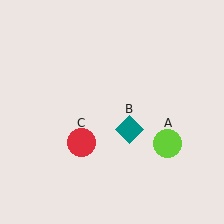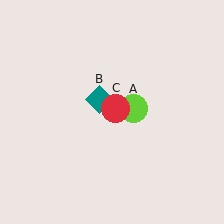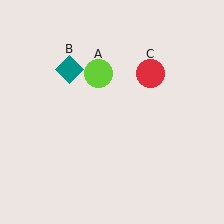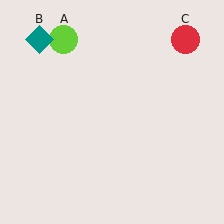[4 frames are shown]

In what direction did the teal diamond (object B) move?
The teal diamond (object B) moved up and to the left.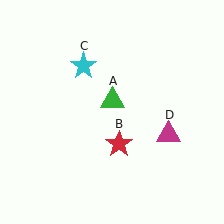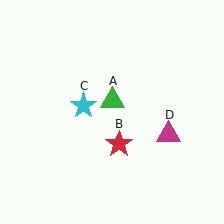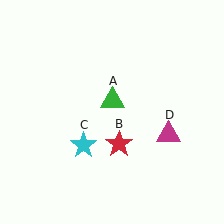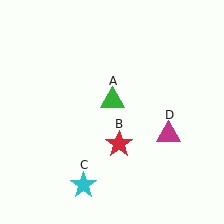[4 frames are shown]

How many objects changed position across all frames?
1 object changed position: cyan star (object C).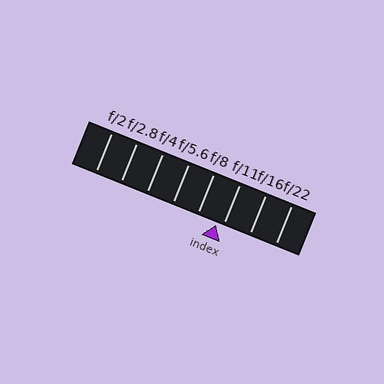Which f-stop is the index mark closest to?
The index mark is closest to f/11.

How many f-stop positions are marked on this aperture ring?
There are 8 f-stop positions marked.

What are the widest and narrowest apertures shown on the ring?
The widest aperture shown is f/2 and the narrowest is f/22.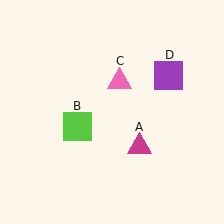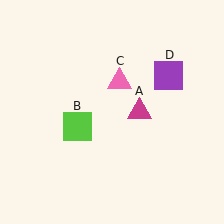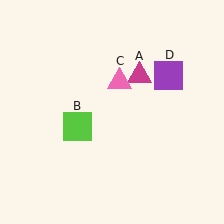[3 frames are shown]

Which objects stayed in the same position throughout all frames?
Lime square (object B) and pink triangle (object C) and purple square (object D) remained stationary.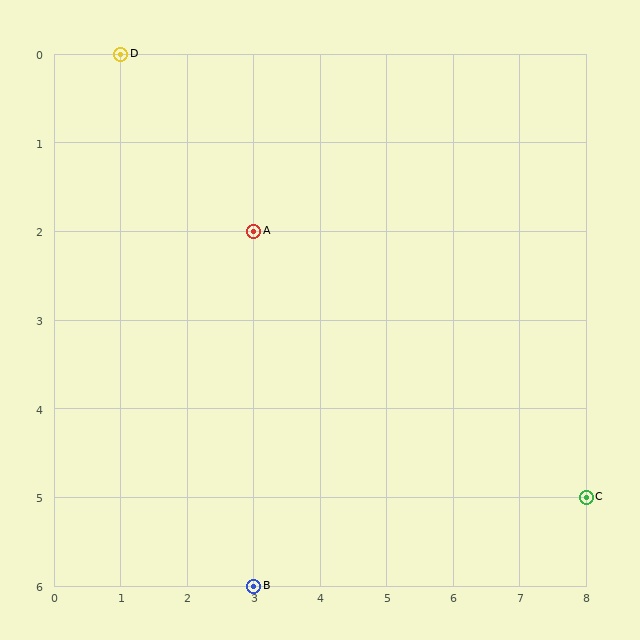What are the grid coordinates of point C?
Point C is at grid coordinates (8, 5).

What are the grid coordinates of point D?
Point D is at grid coordinates (1, 0).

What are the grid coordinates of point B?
Point B is at grid coordinates (3, 6).